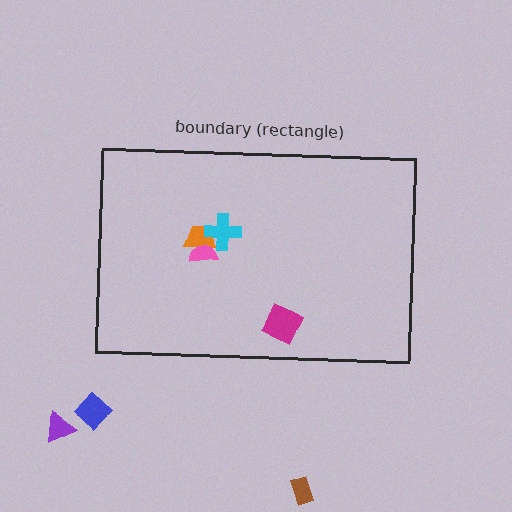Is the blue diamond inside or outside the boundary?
Outside.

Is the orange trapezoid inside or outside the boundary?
Inside.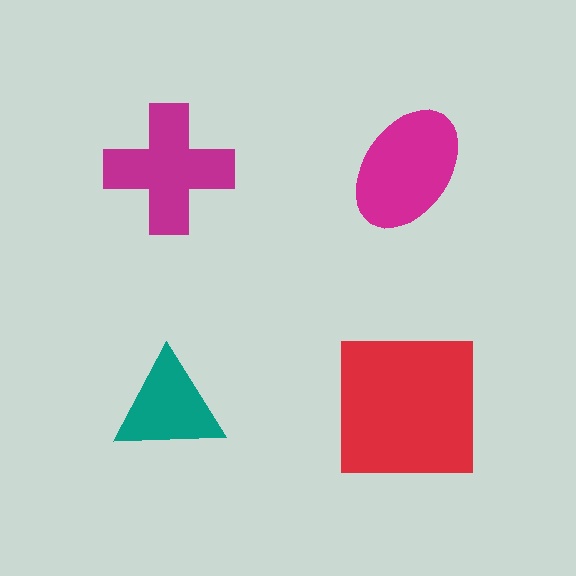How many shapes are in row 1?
2 shapes.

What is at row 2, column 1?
A teal triangle.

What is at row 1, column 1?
A magenta cross.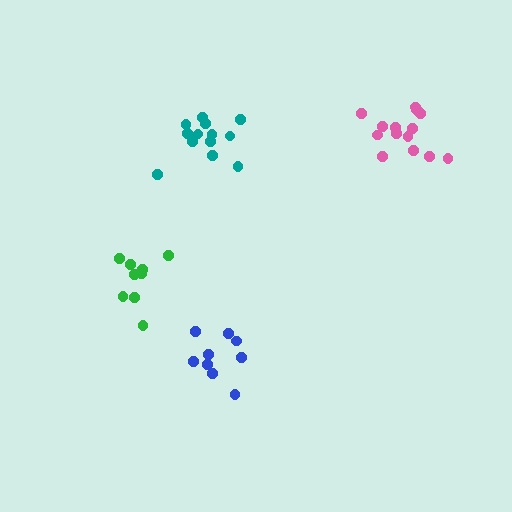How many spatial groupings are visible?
There are 4 spatial groupings.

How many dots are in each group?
Group 1: 13 dots, Group 2: 9 dots, Group 3: 14 dots, Group 4: 9 dots (45 total).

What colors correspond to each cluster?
The clusters are colored: teal, blue, pink, green.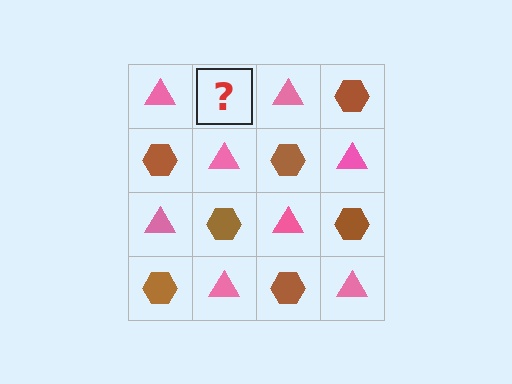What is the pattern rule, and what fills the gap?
The rule is that it alternates pink triangle and brown hexagon in a checkerboard pattern. The gap should be filled with a brown hexagon.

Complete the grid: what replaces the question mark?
The question mark should be replaced with a brown hexagon.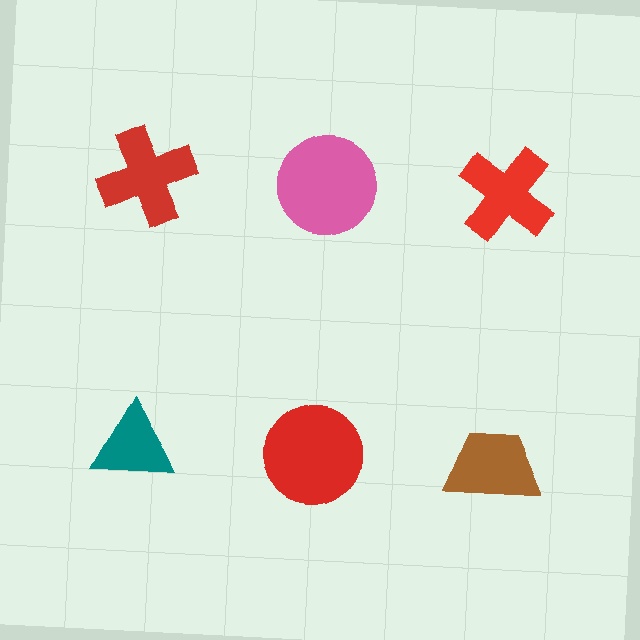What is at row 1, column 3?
A red cross.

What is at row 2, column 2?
A red circle.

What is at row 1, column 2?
A pink circle.